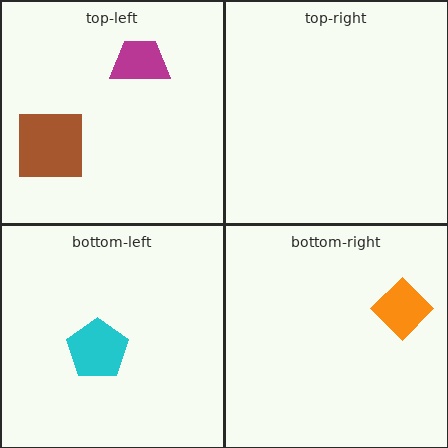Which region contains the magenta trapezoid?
The top-left region.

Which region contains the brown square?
The top-left region.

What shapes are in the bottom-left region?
The cyan pentagon.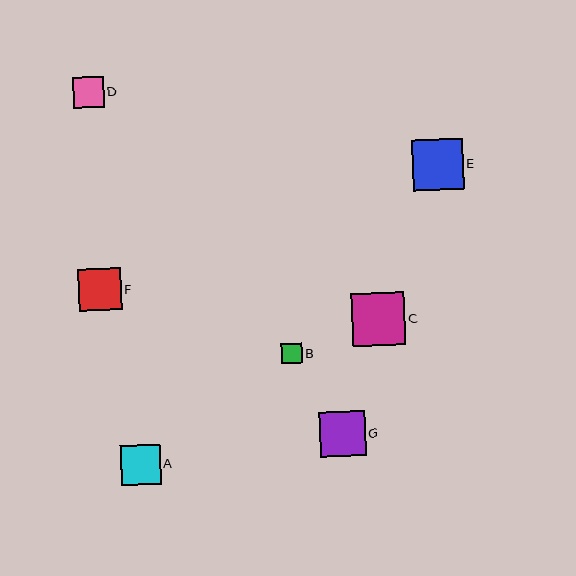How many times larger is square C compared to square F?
Square C is approximately 1.3 times the size of square F.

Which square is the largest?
Square C is the largest with a size of approximately 53 pixels.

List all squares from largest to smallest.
From largest to smallest: C, E, G, F, A, D, B.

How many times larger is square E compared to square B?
Square E is approximately 2.5 times the size of square B.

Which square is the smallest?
Square B is the smallest with a size of approximately 20 pixels.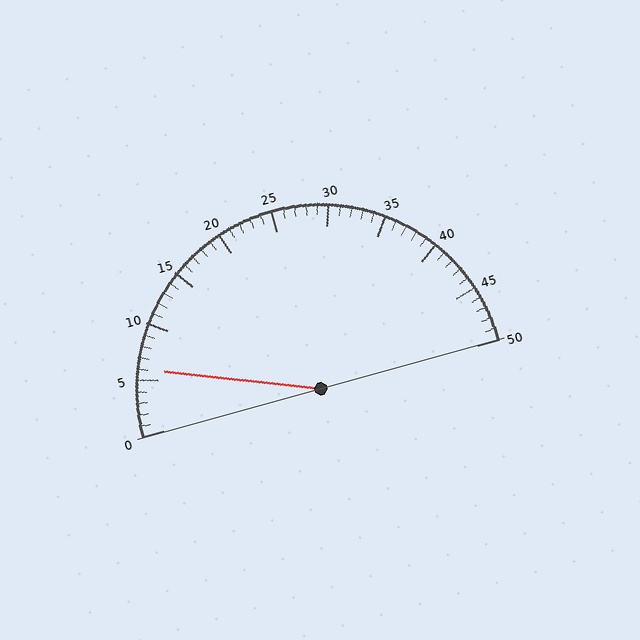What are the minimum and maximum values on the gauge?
The gauge ranges from 0 to 50.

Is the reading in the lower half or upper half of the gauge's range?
The reading is in the lower half of the range (0 to 50).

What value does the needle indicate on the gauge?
The needle indicates approximately 6.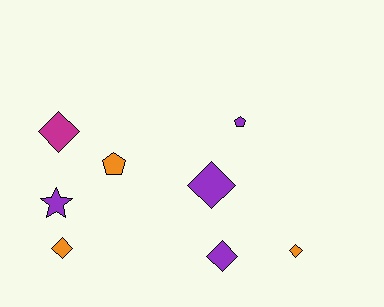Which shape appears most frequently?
Diamond, with 5 objects.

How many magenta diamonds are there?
There is 1 magenta diamond.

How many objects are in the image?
There are 8 objects.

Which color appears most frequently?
Purple, with 4 objects.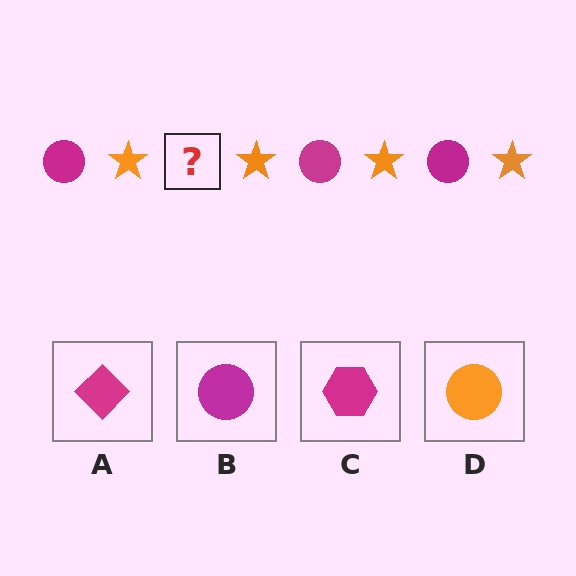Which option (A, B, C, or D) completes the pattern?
B.